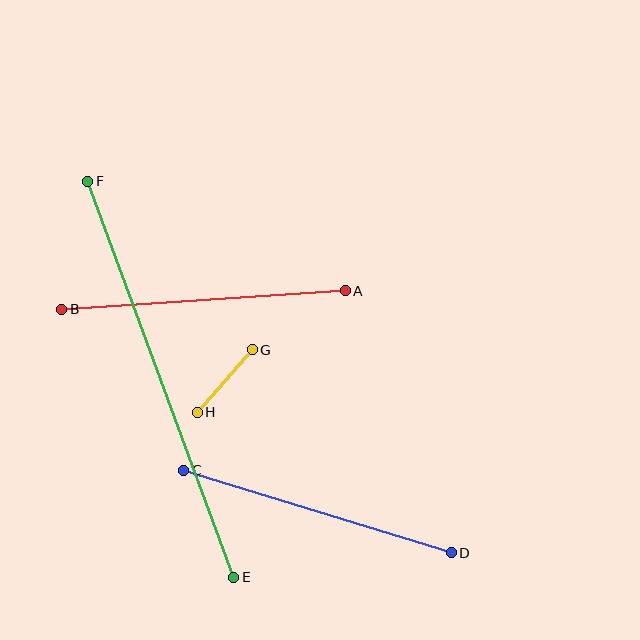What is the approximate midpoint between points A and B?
The midpoint is at approximately (204, 300) pixels.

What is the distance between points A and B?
The distance is approximately 284 pixels.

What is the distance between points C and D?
The distance is approximately 280 pixels.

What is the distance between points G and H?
The distance is approximately 83 pixels.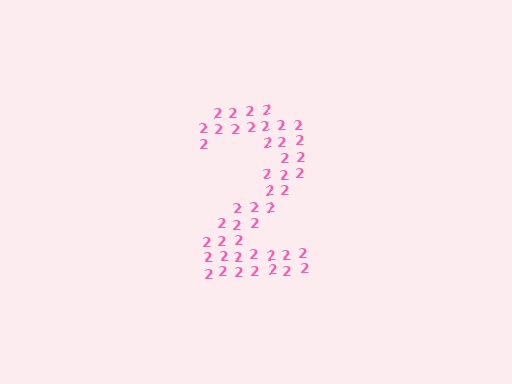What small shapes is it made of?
It is made of small digit 2's.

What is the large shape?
The large shape is the digit 2.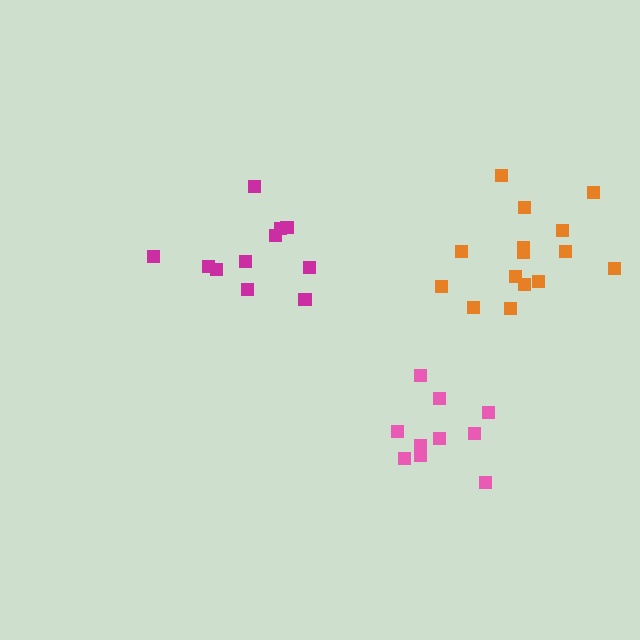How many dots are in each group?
Group 1: 15 dots, Group 2: 11 dots, Group 3: 10 dots (36 total).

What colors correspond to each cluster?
The clusters are colored: orange, magenta, pink.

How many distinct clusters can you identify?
There are 3 distinct clusters.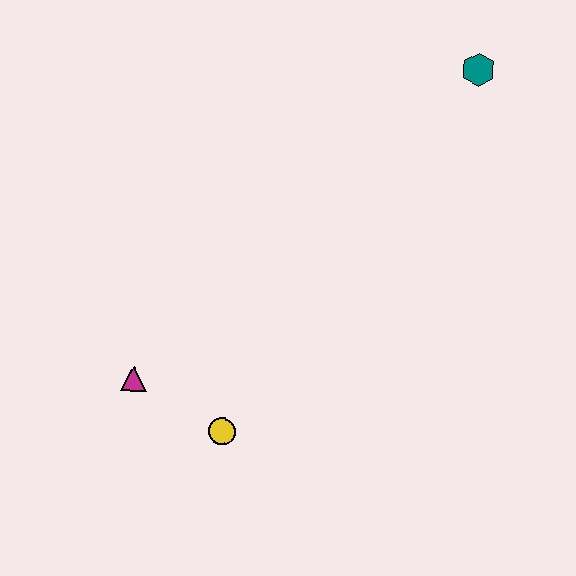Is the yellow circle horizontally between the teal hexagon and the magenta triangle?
Yes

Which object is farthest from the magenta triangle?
The teal hexagon is farthest from the magenta triangle.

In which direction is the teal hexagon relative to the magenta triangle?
The teal hexagon is to the right of the magenta triangle.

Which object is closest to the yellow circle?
The magenta triangle is closest to the yellow circle.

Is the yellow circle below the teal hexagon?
Yes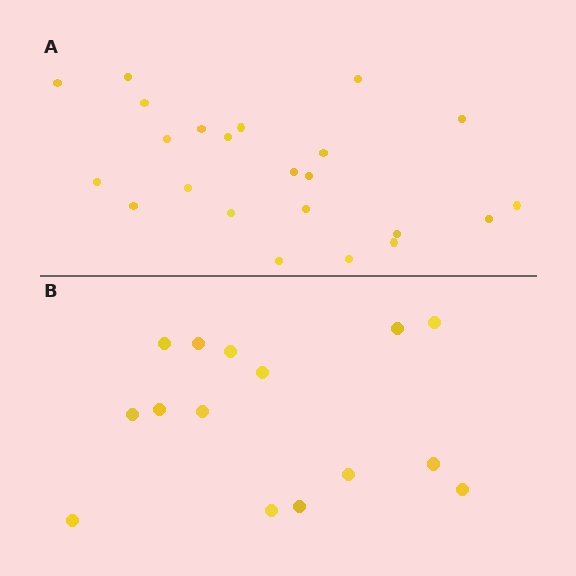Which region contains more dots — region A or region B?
Region A (the top region) has more dots.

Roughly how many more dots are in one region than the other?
Region A has roughly 8 or so more dots than region B.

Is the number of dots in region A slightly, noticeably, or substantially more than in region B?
Region A has substantially more. The ratio is roughly 1.5 to 1.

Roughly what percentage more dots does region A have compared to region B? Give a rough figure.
About 55% more.